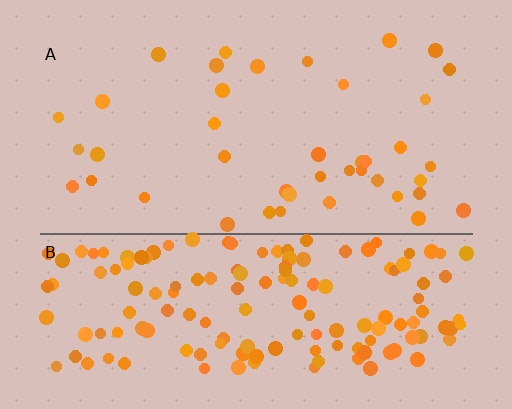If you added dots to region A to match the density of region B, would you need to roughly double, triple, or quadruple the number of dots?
Approximately quadruple.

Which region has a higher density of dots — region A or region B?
B (the bottom).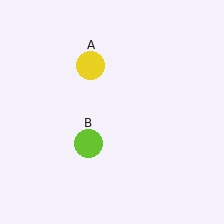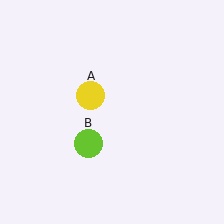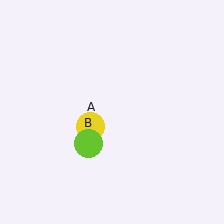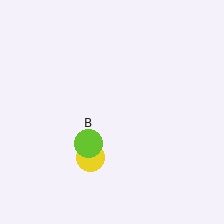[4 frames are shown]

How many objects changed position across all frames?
1 object changed position: yellow circle (object A).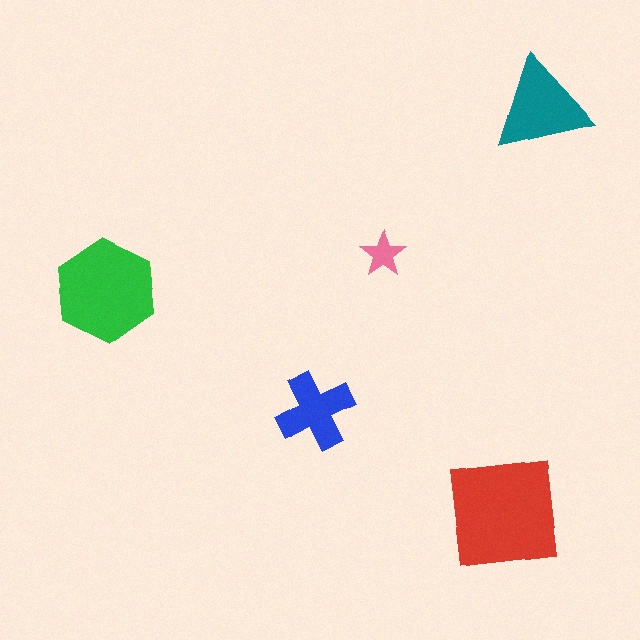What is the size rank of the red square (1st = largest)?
1st.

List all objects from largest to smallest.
The red square, the green hexagon, the teal triangle, the blue cross, the pink star.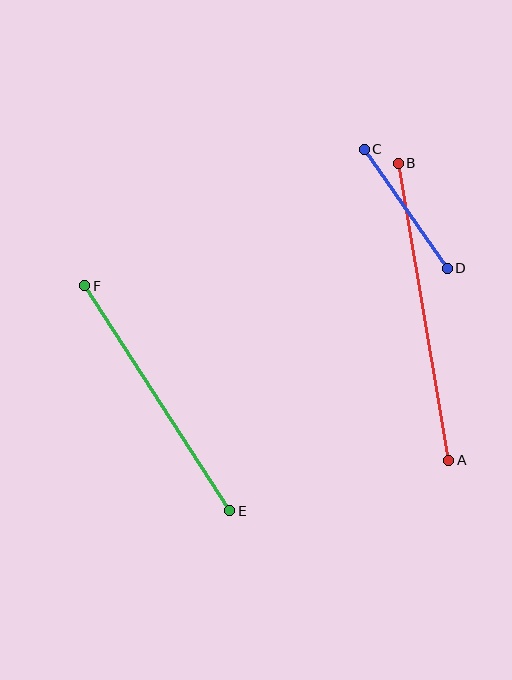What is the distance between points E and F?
The distance is approximately 268 pixels.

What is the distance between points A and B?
The distance is approximately 301 pixels.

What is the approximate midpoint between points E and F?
The midpoint is at approximately (157, 398) pixels.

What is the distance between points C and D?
The distance is approximately 145 pixels.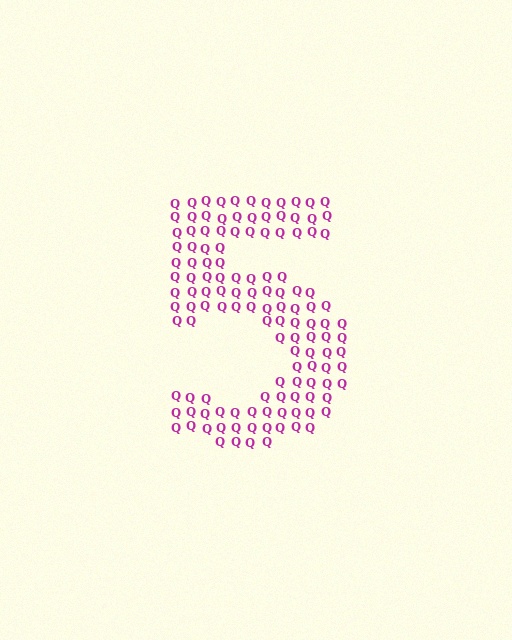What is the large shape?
The large shape is the digit 5.